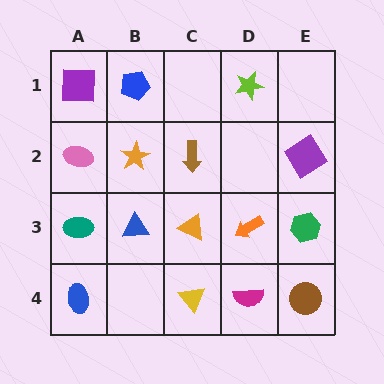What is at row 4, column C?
A yellow triangle.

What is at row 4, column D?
A magenta semicircle.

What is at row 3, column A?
A teal ellipse.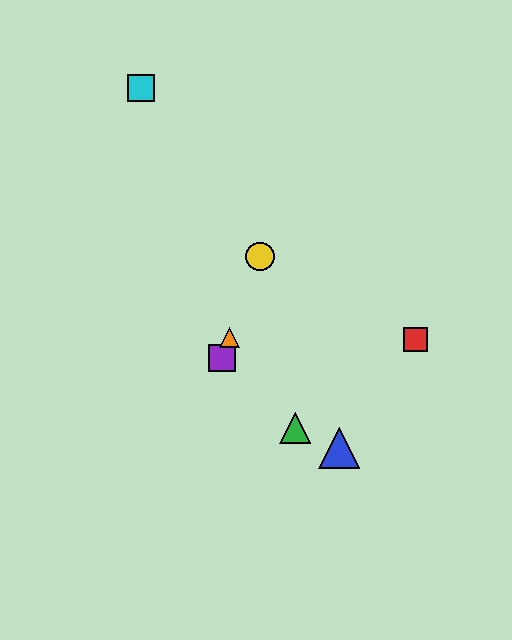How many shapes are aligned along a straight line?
3 shapes (the yellow circle, the purple square, the orange triangle) are aligned along a straight line.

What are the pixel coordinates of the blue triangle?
The blue triangle is at (339, 448).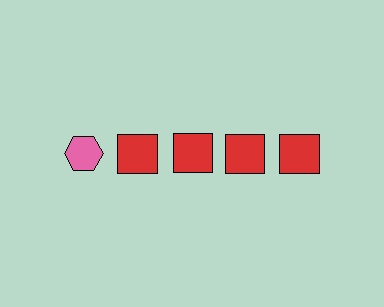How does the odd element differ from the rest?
It differs in both color (pink instead of red) and shape (hexagon instead of square).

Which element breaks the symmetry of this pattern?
The pink hexagon in the top row, leftmost column breaks the symmetry. All other shapes are red squares.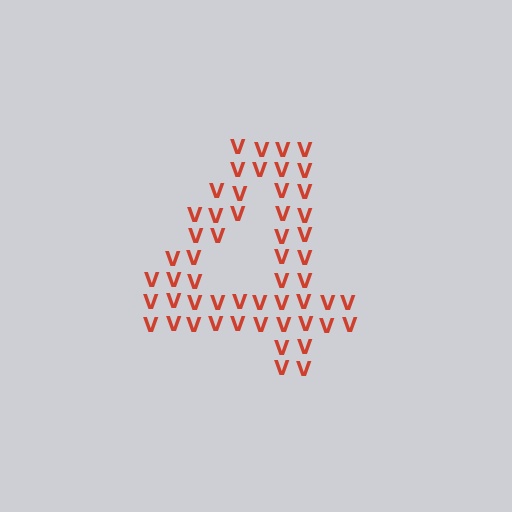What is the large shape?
The large shape is the digit 4.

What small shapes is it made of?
It is made of small letter V's.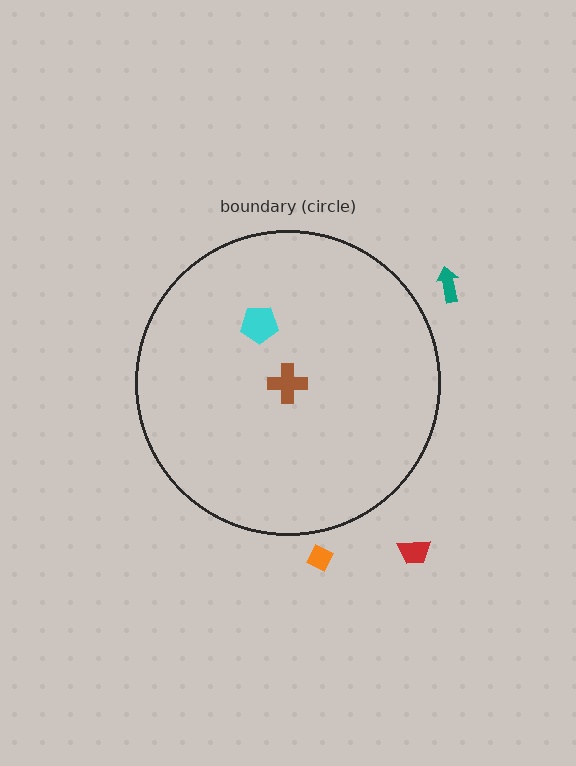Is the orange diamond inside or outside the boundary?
Outside.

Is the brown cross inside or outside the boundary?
Inside.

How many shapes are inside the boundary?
2 inside, 3 outside.